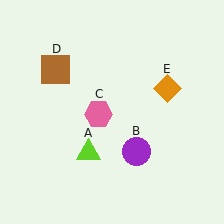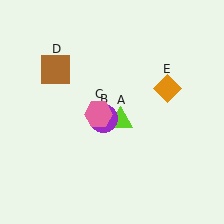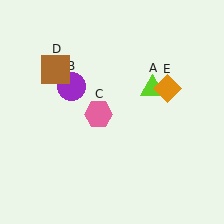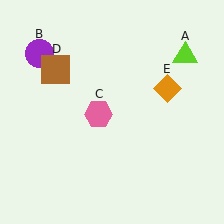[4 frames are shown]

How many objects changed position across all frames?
2 objects changed position: lime triangle (object A), purple circle (object B).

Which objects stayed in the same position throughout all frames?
Pink hexagon (object C) and brown square (object D) and orange diamond (object E) remained stationary.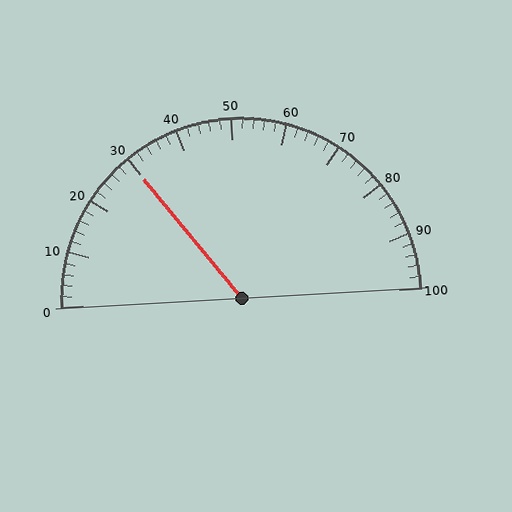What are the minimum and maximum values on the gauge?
The gauge ranges from 0 to 100.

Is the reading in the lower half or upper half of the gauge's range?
The reading is in the lower half of the range (0 to 100).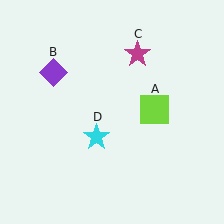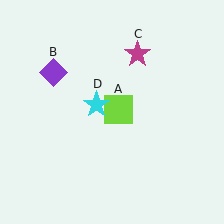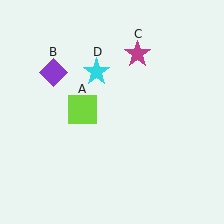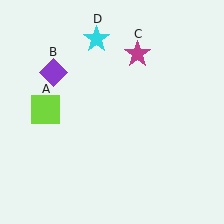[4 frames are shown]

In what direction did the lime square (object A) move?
The lime square (object A) moved left.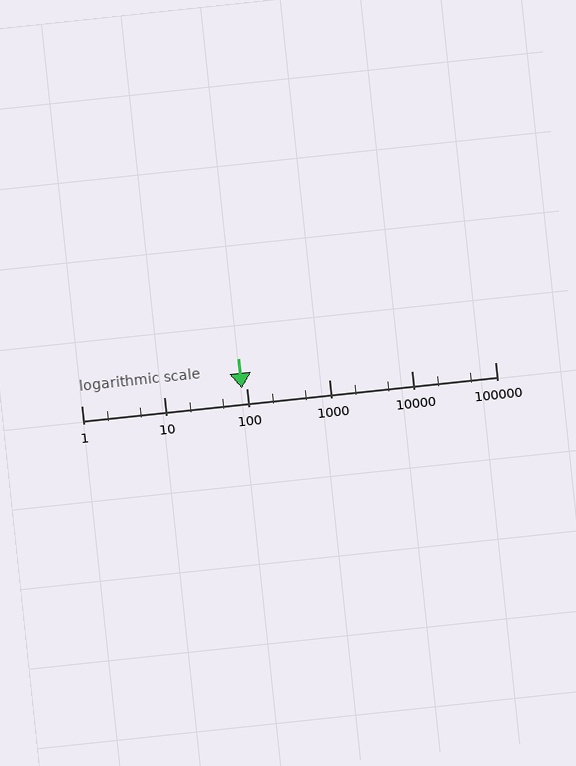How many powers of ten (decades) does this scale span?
The scale spans 5 decades, from 1 to 100000.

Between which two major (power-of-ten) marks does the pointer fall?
The pointer is between 10 and 100.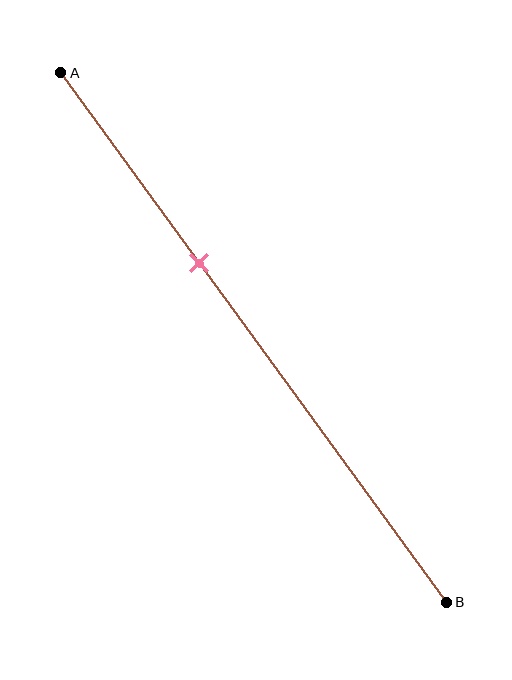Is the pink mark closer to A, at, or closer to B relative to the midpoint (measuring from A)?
The pink mark is closer to point A than the midpoint of segment AB.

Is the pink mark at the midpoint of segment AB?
No, the mark is at about 35% from A, not at the 50% midpoint.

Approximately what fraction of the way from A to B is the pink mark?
The pink mark is approximately 35% of the way from A to B.